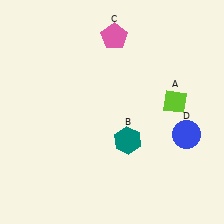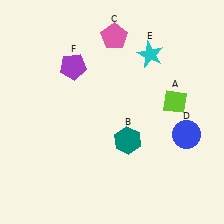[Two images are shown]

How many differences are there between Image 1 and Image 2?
There are 2 differences between the two images.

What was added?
A cyan star (E), a purple pentagon (F) were added in Image 2.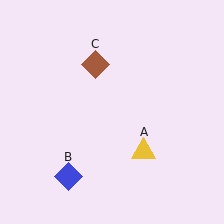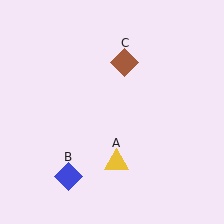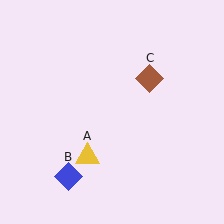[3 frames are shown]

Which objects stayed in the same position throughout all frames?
Blue diamond (object B) remained stationary.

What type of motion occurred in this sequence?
The yellow triangle (object A), brown diamond (object C) rotated clockwise around the center of the scene.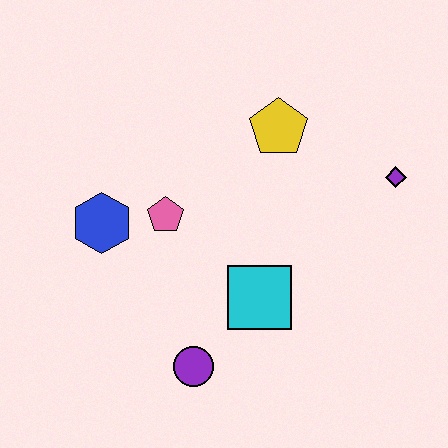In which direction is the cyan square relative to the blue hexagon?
The cyan square is to the right of the blue hexagon.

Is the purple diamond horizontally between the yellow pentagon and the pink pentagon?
No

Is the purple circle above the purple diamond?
No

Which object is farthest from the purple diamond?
The blue hexagon is farthest from the purple diamond.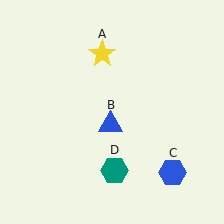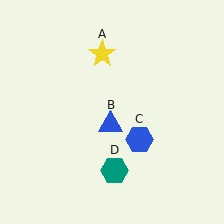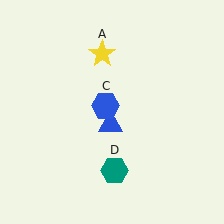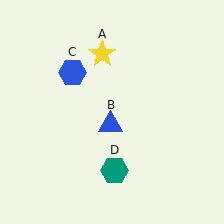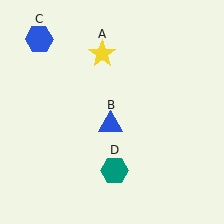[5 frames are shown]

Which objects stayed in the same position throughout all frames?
Yellow star (object A) and blue triangle (object B) and teal hexagon (object D) remained stationary.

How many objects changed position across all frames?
1 object changed position: blue hexagon (object C).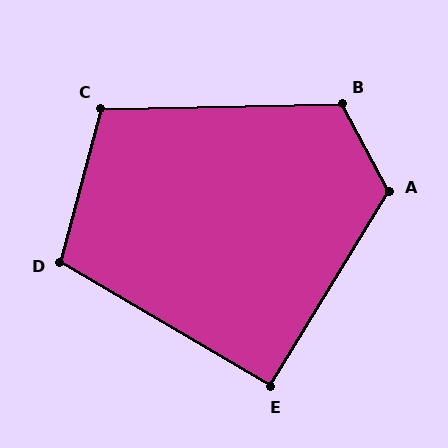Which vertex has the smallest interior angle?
E, at approximately 91 degrees.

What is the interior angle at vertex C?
Approximately 106 degrees (obtuse).